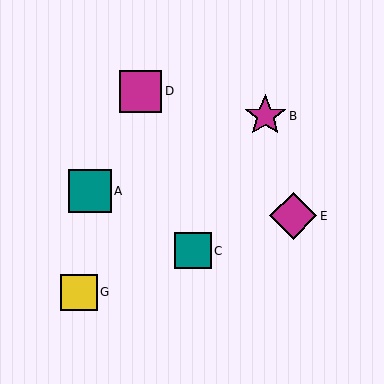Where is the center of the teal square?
The center of the teal square is at (90, 191).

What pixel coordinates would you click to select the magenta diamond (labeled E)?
Click at (293, 216) to select the magenta diamond E.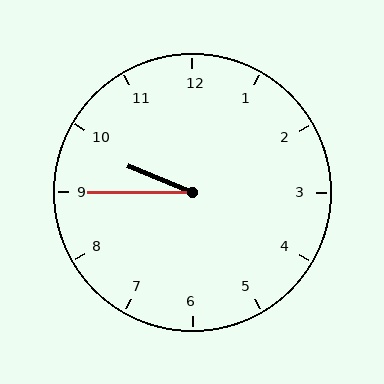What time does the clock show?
9:45.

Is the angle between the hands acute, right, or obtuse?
It is acute.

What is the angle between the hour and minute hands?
Approximately 22 degrees.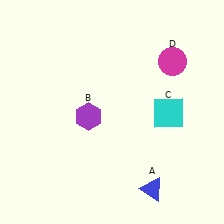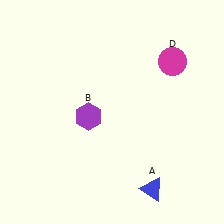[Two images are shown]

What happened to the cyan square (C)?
The cyan square (C) was removed in Image 2. It was in the bottom-right area of Image 1.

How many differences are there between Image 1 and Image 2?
There is 1 difference between the two images.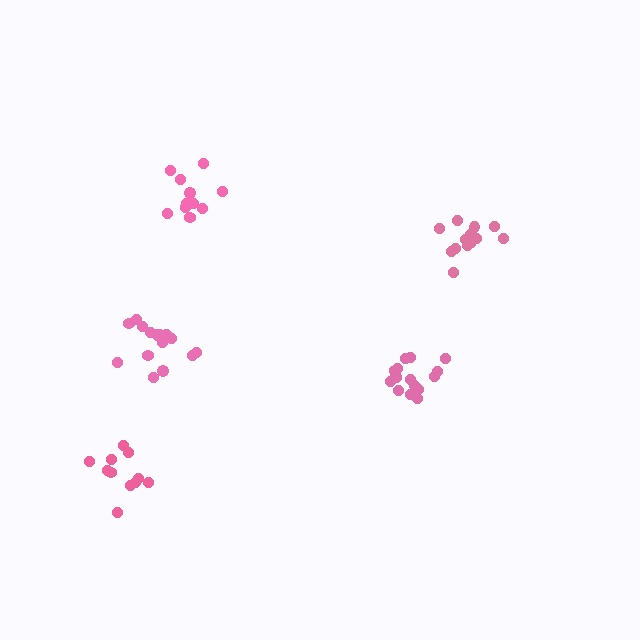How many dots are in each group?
Group 1: 17 dots, Group 2: 11 dots, Group 3: 11 dots, Group 4: 13 dots, Group 5: 15 dots (67 total).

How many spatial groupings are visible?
There are 5 spatial groupings.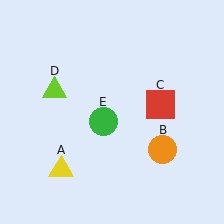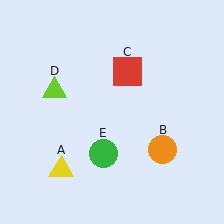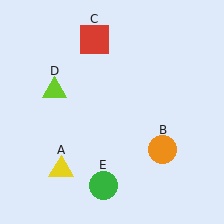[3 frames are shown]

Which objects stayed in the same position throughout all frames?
Yellow triangle (object A) and orange circle (object B) and lime triangle (object D) remained stationary.